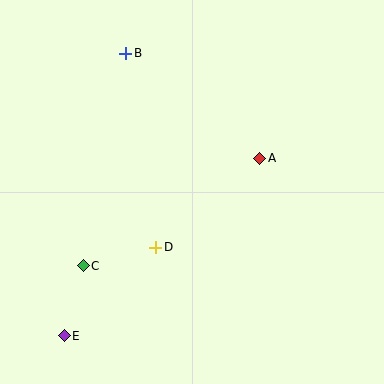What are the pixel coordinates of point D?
Point D is at (156, 247).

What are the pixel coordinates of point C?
Point C is at (83, 266).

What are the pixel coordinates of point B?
Point B is at (126, 53).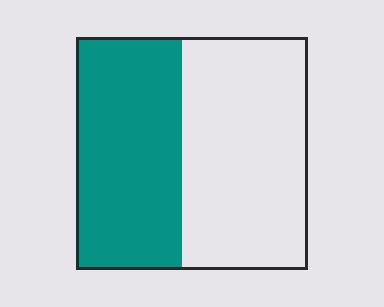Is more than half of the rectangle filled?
No.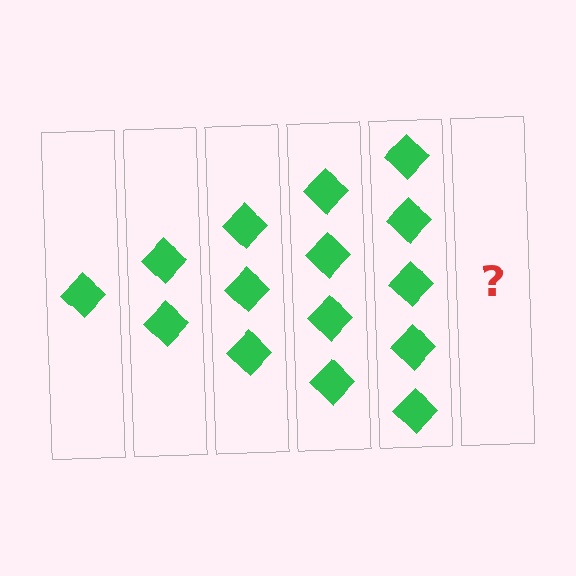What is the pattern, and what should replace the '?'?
The pattern is that each step adds one more diamond. The '?' should be 6 diamonds.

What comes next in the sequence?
The next element should be 6 diamonds.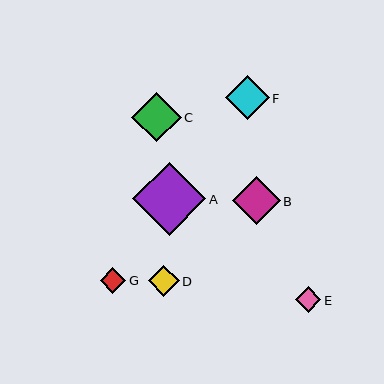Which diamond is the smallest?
Diamond G is the smallest with a size of approximately 25 pixels.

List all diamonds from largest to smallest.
From largest to smallest: A, C, B, F, D, E, G.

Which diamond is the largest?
Diamond A is the largest with a size of approximately 73 pixels.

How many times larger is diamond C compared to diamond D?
Diamond C is approximately 1.6 times the size of diamond D.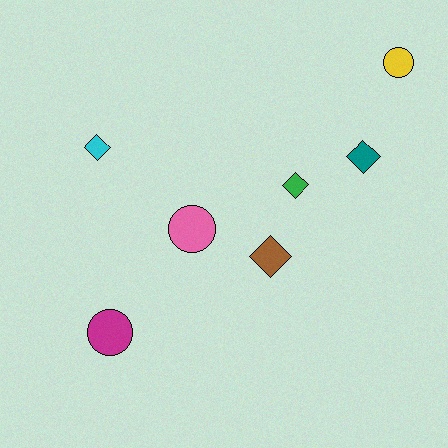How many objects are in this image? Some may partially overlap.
There are 7 objects.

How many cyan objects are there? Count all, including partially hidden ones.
There is 1 cyan object.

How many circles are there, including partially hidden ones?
There are 3 circles.